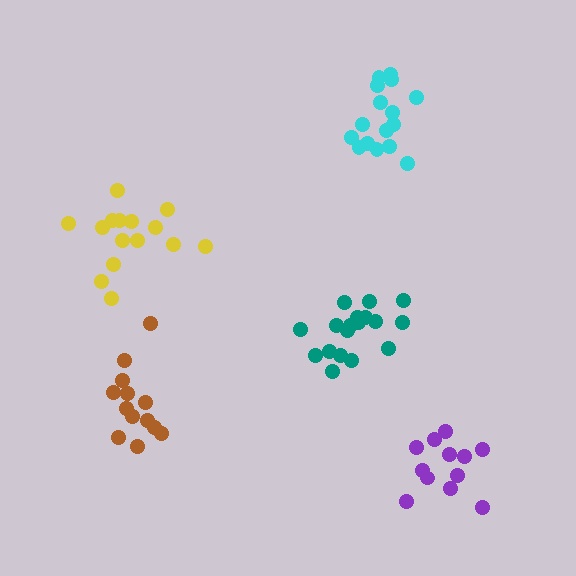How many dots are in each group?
Group 1: 12 dots, Group 2: 18 dots, Group 3: 15 dots, Group 4: 13 dots, Group 5: 16 dots (74 total).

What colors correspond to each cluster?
The clusters are colored: purple, teal, yellow, brown, cyan.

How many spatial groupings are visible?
There are 5 spatial groupings.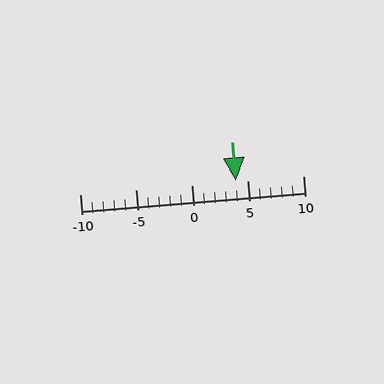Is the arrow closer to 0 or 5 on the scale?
The arrow is closer to 5.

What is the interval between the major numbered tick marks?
The major tick marks are spaced 5 units apart.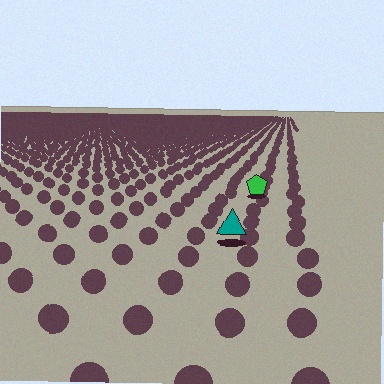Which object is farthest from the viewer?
The green pentagon is farthest from the viewer. It appears smaller and the ground texture around it is denser.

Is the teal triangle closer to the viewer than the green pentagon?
Yes. The teal triangle is closer — you can tell from the texture gradient: the ground texture is coarser near it.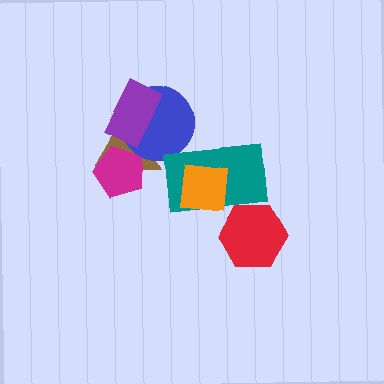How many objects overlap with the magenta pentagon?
1 object overlaps with the magenta pentagon.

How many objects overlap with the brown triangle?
3 objects overlap with the brown triangle.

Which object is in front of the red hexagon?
The teal rectangle is in front of the red hexagon.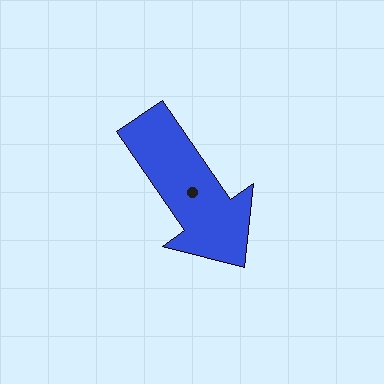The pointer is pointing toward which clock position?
Roughly 5 o'clock.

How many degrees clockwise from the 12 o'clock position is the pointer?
Approximately 145 degrees.